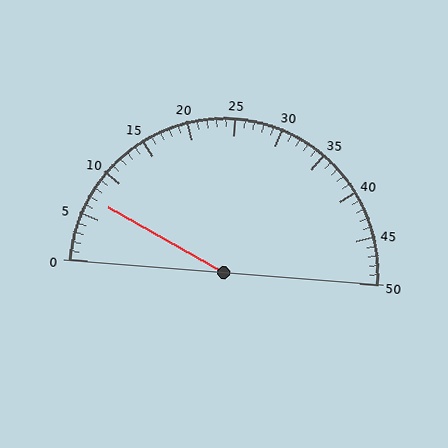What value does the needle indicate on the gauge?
The needle indicates approximately 7.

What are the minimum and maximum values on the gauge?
The gauge ranges from 0 to 50.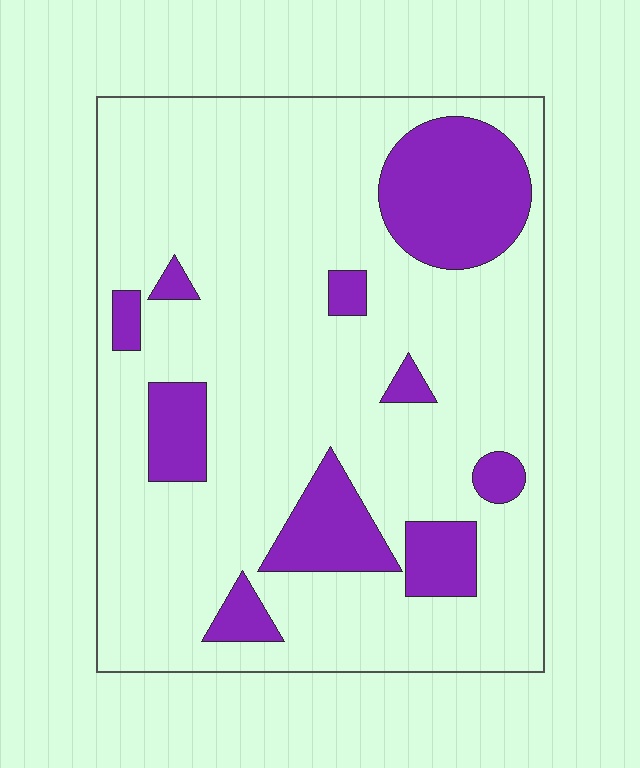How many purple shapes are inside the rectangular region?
10.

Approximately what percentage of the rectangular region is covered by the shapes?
Approximately 20%.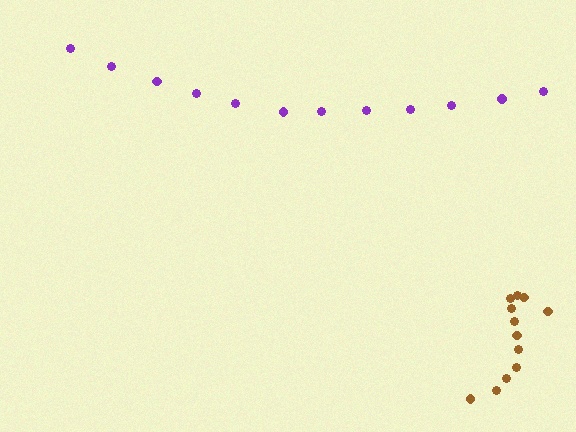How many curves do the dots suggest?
There are 2 distinct paths.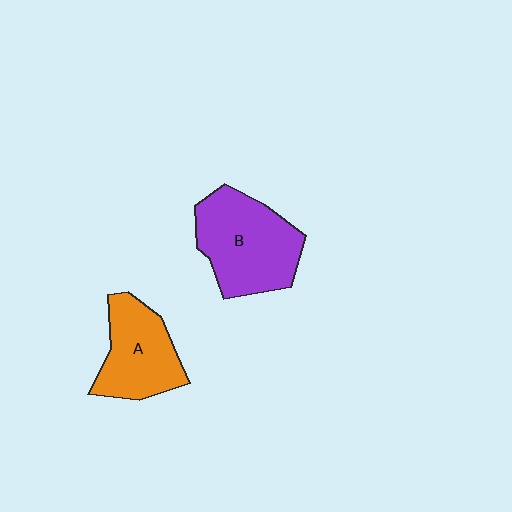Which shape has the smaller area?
Shape A (orange).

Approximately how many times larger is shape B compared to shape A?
Approximately 1.3 times.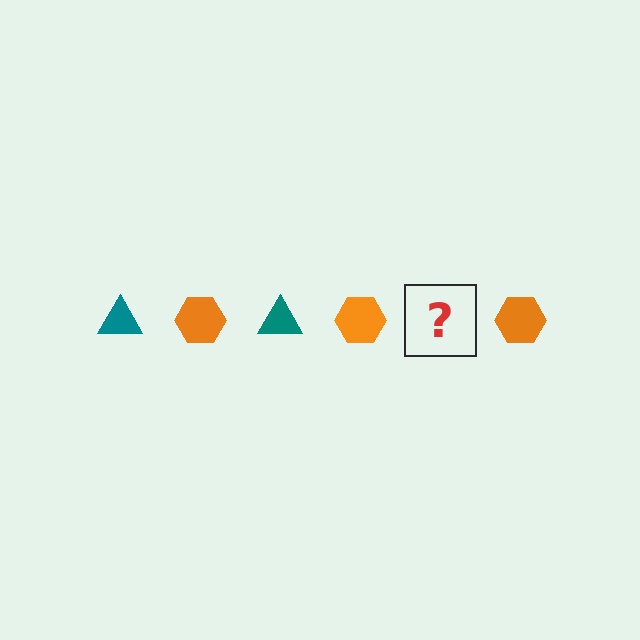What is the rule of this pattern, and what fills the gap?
The rule is that the pattern alternates between teal triangle and orange hexagon. The gap should be filled with a teal triangle.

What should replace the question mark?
The question mark should be replaced with a teal triangle.